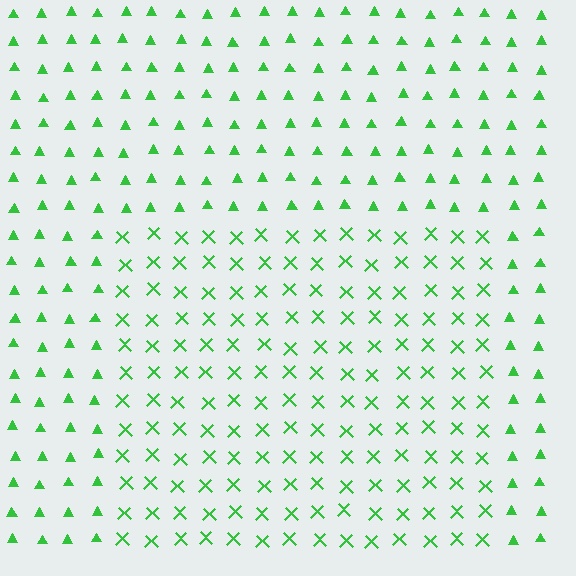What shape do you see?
I see a rectangle.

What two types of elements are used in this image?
The image uses X marks inside the rectangle region and triangles outside it.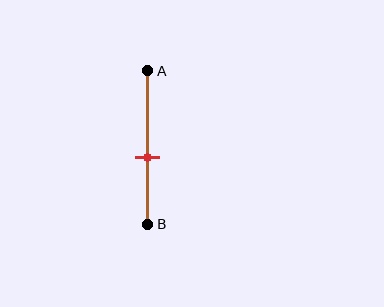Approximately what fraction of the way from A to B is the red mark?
The red mark is approximately 55% of the way from A to B.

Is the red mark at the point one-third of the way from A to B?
No, the mark is at about 55% from A, not at the 33% one-third point.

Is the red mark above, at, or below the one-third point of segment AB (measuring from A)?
The red mark is below the one-third point of segment AB.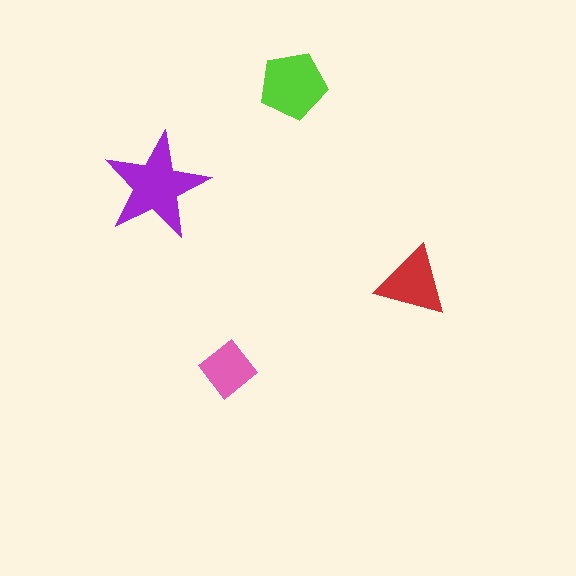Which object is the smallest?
The pink diamond.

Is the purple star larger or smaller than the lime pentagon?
Larger.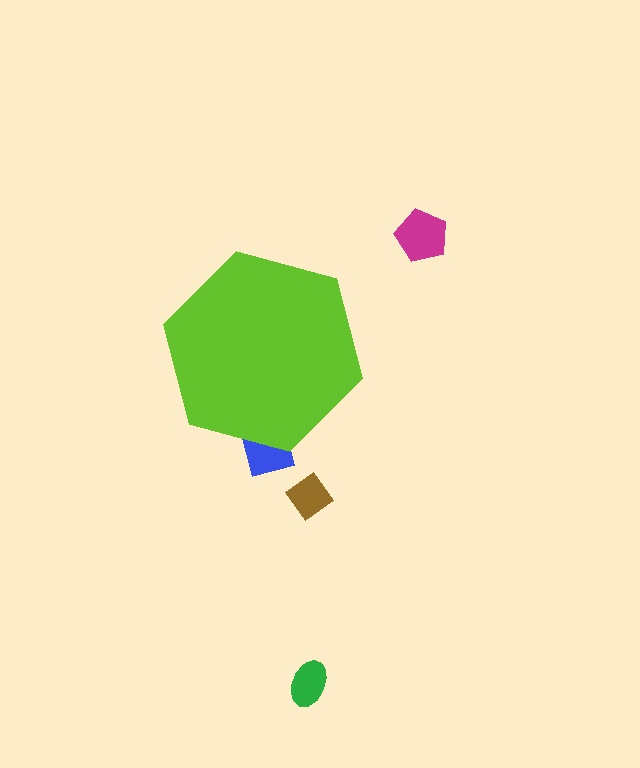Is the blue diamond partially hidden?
Yes, the blue diamond is partially hidden behind the lime hexagon.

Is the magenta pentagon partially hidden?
No, the magenta pentagon is fully visible.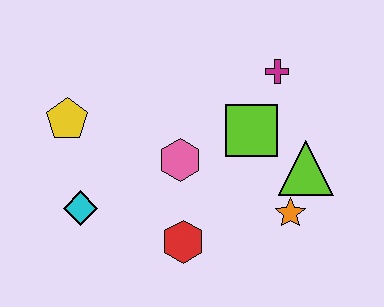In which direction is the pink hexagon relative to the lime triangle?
The pink hexagon is to the left of the lime triangle.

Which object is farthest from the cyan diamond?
The magenta cross is farthest from the cyan diamond.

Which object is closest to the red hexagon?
The pink hexagon is closest to the red hexagon.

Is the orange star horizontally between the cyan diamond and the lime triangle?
Yes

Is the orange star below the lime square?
Yes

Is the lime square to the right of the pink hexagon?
Yes